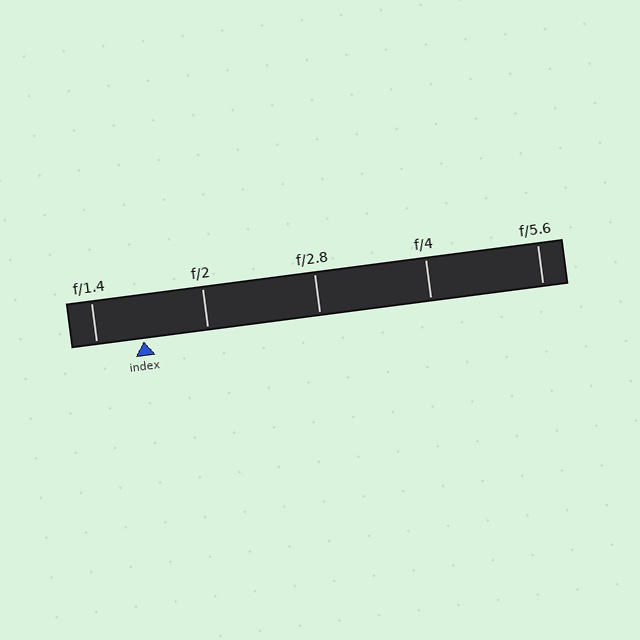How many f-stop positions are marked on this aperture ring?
There are 5 f-stop positions marked.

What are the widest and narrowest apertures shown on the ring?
The widest aperture shown is f/1.4 and the narrowest is f/5.6.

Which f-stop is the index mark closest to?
The index mark is closest to f/1.4.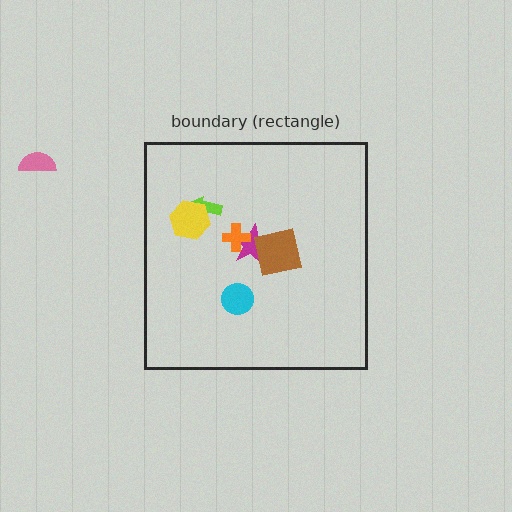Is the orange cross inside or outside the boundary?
Inside.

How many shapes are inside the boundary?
6 inside, 1 outside.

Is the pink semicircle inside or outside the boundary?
Outside.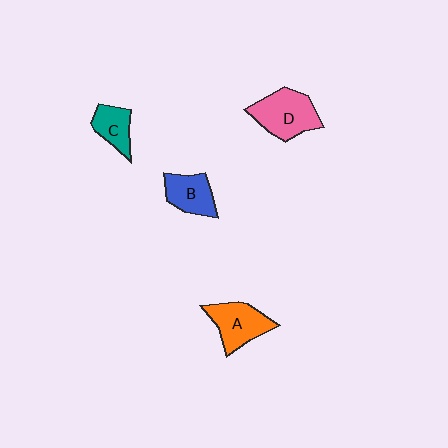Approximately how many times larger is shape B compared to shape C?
Approximately 1.2 times.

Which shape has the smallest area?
Shape C (teal).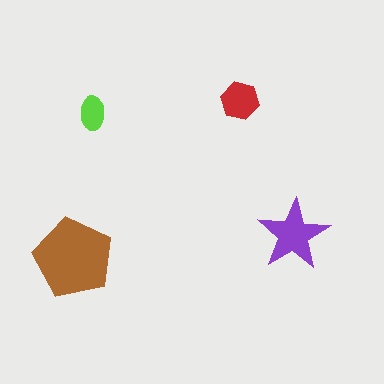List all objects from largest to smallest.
The brown pentagon, the purple star, the red hexagon, the lime ellipse.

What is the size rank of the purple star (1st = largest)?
2nd.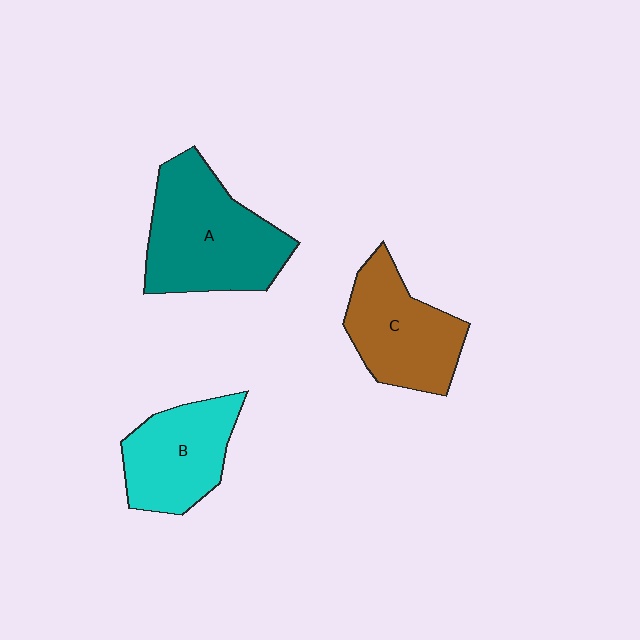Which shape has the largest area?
Shape A (teal).